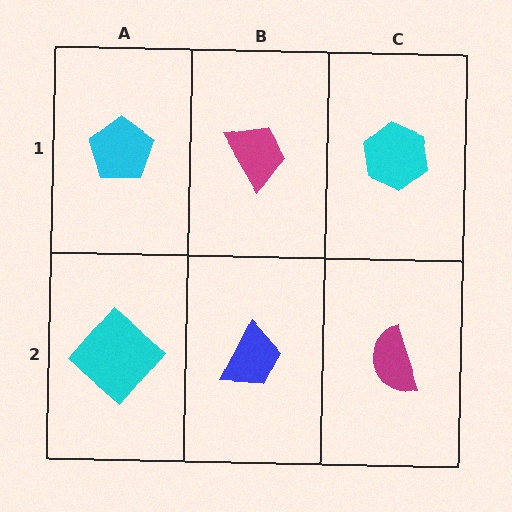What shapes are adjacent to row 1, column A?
A cyan diamond (row 2, column A), a magenta trapezoid (row 1, column B).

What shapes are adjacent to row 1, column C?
A magenta semicircle (row 2, column C), a magenta trapezoid (row 1, column B).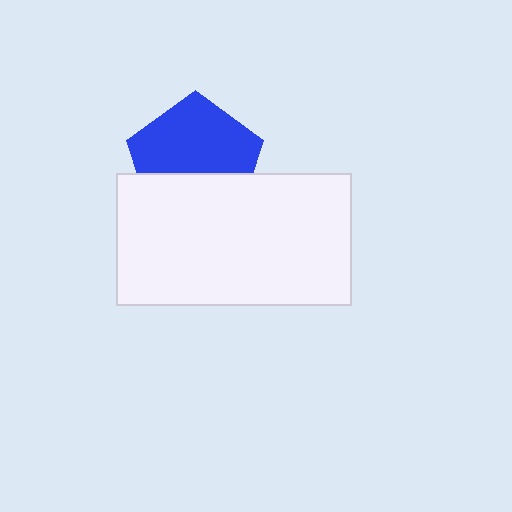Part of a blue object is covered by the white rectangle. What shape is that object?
It is a pentagon.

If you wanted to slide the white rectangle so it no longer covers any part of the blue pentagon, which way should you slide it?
Slide it down — that is the most direct way to separate the two shapes.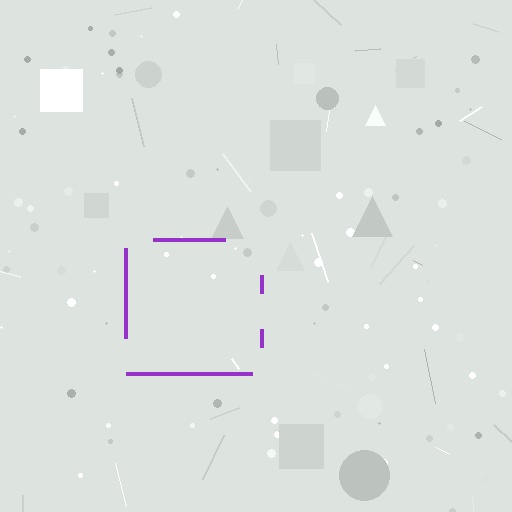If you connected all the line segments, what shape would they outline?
They would outline a square.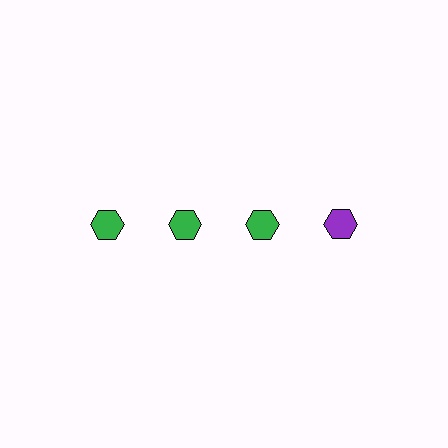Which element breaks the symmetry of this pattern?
The purple hexagon in the top row, second from right column breaks the symmetry. All other shapes are green hexagons.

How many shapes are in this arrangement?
There are 4 shapes arranged in a grid pattern.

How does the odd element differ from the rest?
It has a different color: purple instead of green.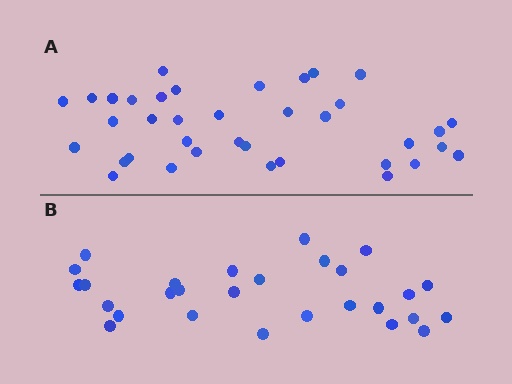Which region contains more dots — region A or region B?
Region A (the top region) has more dots.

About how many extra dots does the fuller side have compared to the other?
Region A has roughly 8 or so more dots than region B.